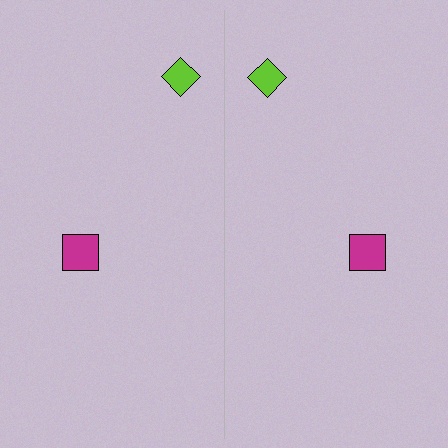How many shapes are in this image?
There are 4 shapes in this image.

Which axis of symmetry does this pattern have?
The pattern has a vertical axis of symmetry running through the center of the image.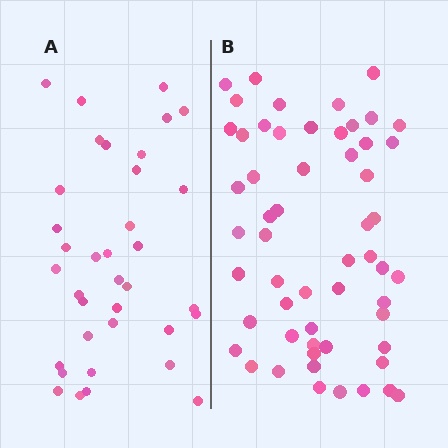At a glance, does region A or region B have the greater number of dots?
Region B (the right region) has more dots.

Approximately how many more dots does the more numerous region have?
Region B has approximately 20 more dots than region A.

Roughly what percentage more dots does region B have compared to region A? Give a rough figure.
About 55% more.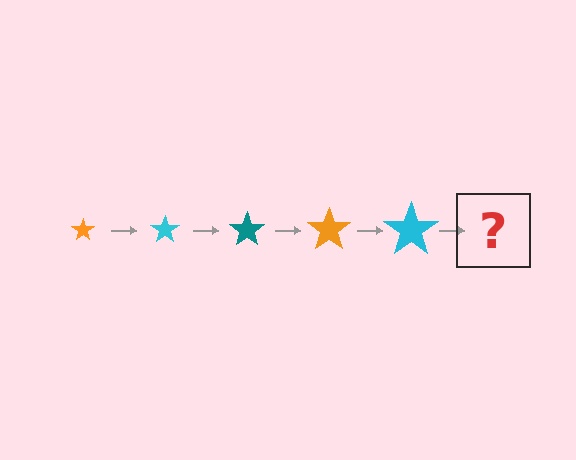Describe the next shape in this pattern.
It should be a teal star, larger than the previous one.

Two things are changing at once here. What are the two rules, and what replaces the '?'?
The two rules are that the star grows larger each step and the color cycles through orange, cyan, and teal. The '?' should be a teal star, larger than the previous one.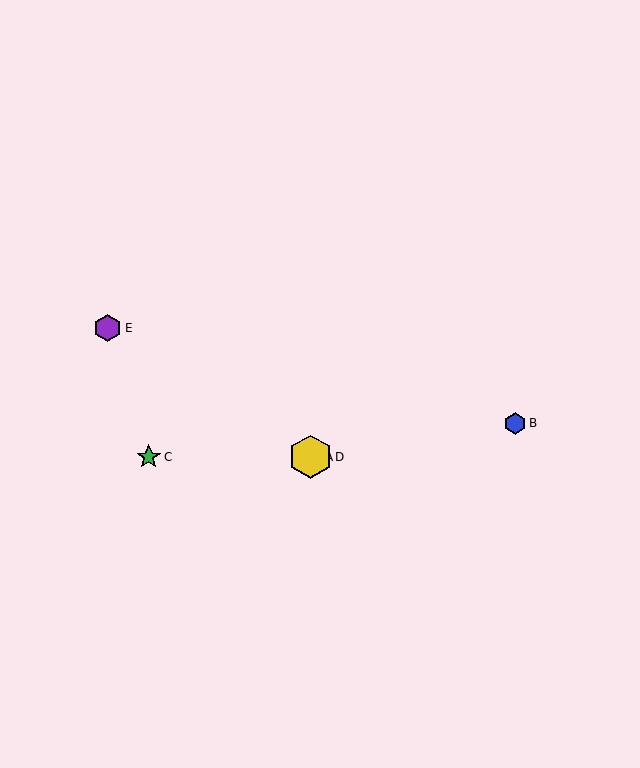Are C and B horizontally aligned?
No, C is at y≈457 and B is at y≈423.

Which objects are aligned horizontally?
Objects A, C, D are aligned horizontally.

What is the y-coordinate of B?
Object B is at y≈423.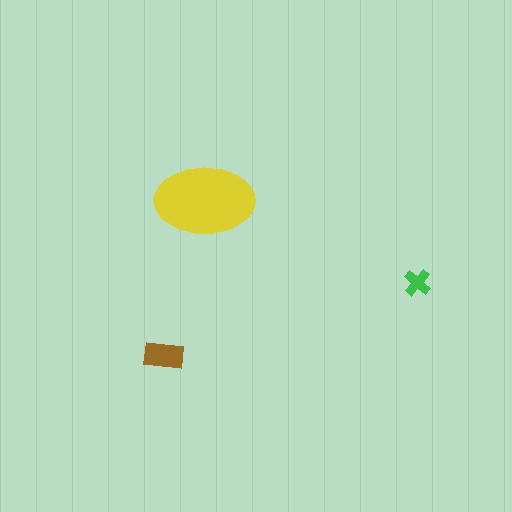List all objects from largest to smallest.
The yellow ellipse, the brown rectangle, the green cross.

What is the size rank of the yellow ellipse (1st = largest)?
1st.